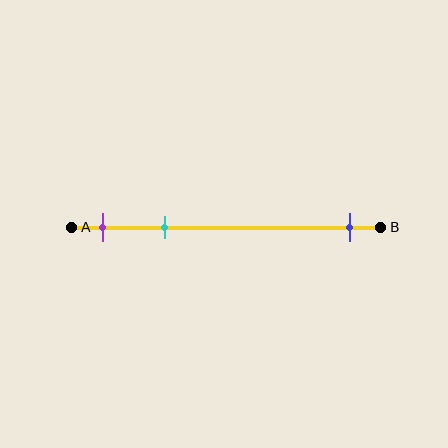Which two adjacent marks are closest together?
The purple and cyan marks are the closest adjacent pair.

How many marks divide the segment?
There are 3 marks dividing the segment.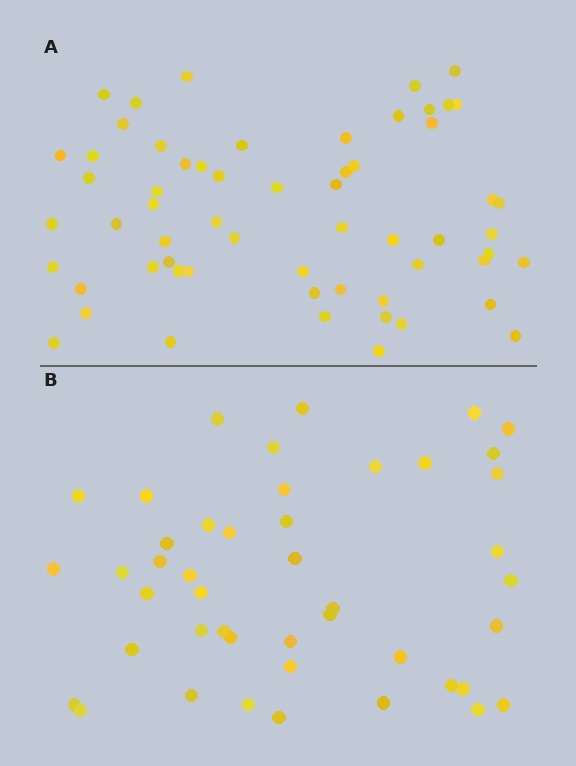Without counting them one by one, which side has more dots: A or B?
Region A (the top region) has more dots.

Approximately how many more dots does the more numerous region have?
Region A has approximately 15 more dots than region B.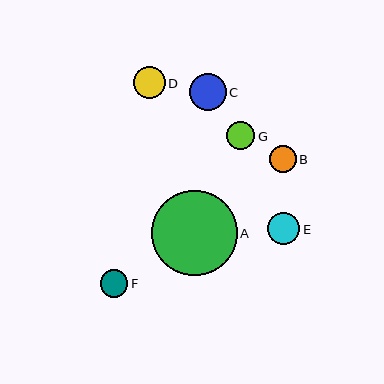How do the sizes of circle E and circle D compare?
Circle E and circle D are approximately the same size.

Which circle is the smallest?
Circle B is the smallest with a size of approximately 27 pixels.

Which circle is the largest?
Circle A is the largest with a size of approximately 85 pixels.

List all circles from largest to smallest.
From largest to smallest: A, C, E, D, G, F, B.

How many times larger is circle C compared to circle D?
Circle C is approximately 1.2 times the size of circle D.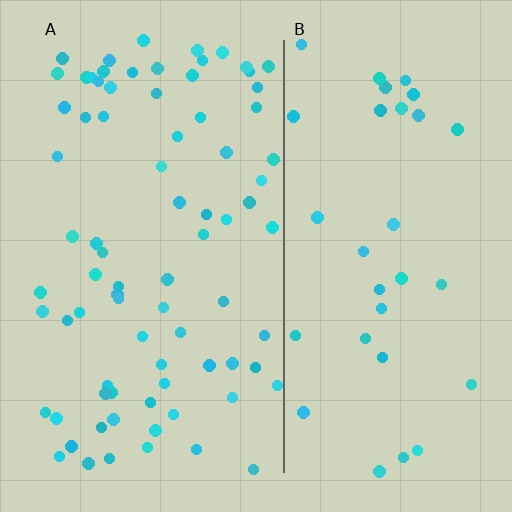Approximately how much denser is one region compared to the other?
Approximately 2.4× — region A over region B.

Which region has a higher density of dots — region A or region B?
A (the left).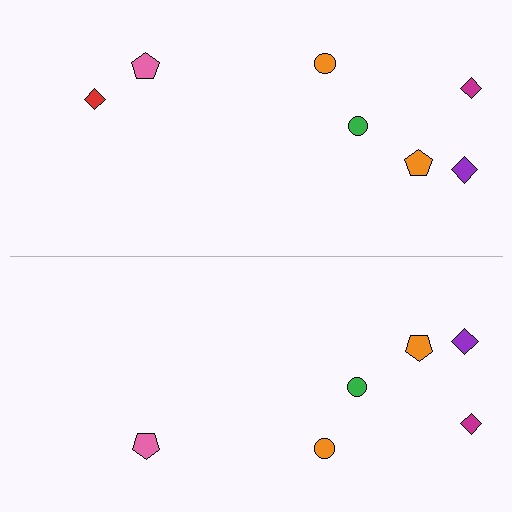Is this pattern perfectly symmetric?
No, the pattern is not perfectly symmetric. A red diamond is missing from the bottom side.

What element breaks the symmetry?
A red diamond is missing from the bottom side.